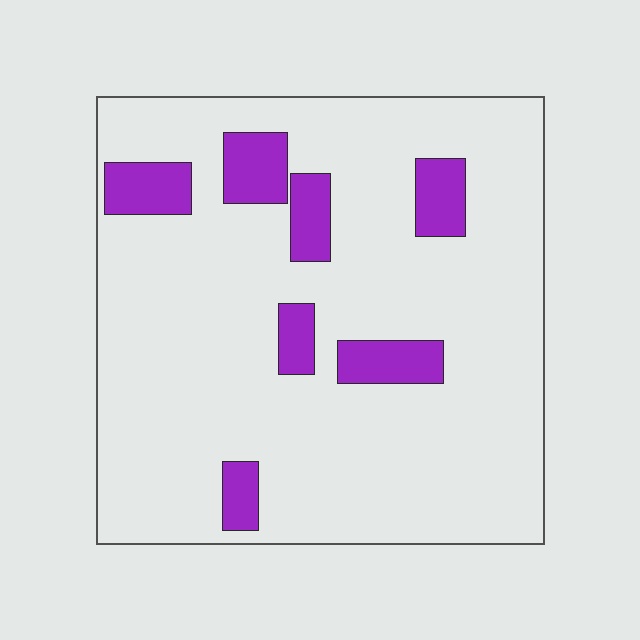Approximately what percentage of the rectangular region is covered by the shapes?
Approximately 15%.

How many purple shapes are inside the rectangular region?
7.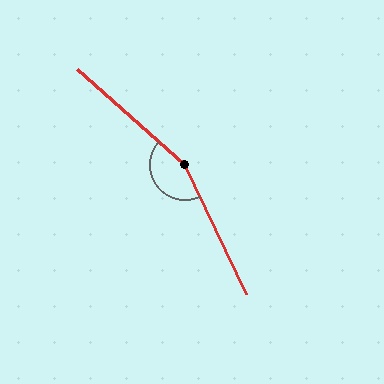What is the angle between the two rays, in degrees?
Approximately 157 degrees.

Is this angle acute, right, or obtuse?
It is obtuse.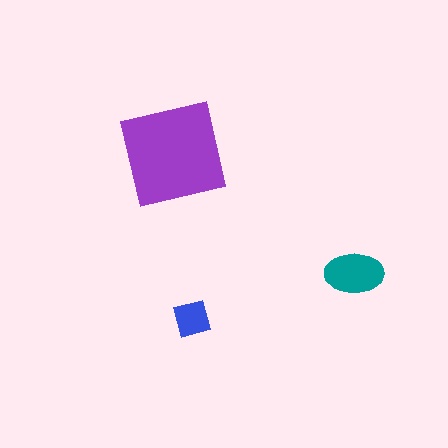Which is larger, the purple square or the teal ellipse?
The purple square.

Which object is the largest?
The purple square.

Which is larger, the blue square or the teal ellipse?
The teal ellipse.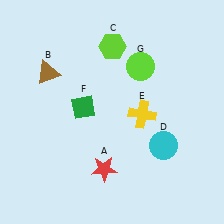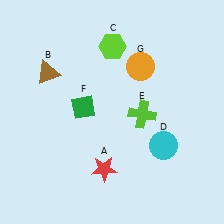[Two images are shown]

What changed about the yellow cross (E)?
In Image 1, E is yellow. In Image 2, it changed to lime.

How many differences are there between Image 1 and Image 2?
There are 2 differences between the two images.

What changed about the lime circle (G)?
In Image 1, G is lime. In Image 2, it changed to orange.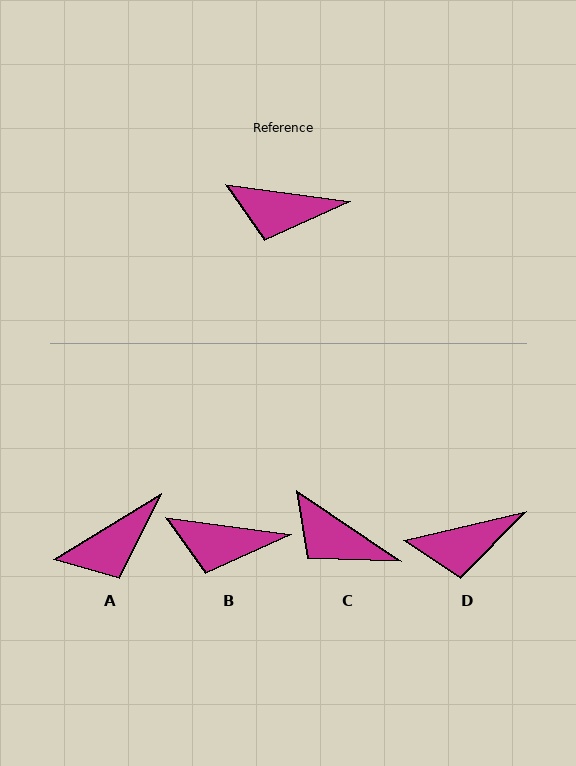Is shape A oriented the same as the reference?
No, it is off by about 39 degrees.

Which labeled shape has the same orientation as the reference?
B.